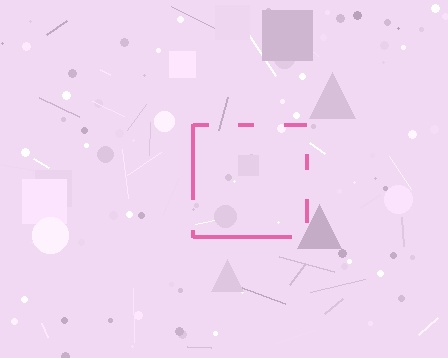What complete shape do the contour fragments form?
The contour fragments form a square.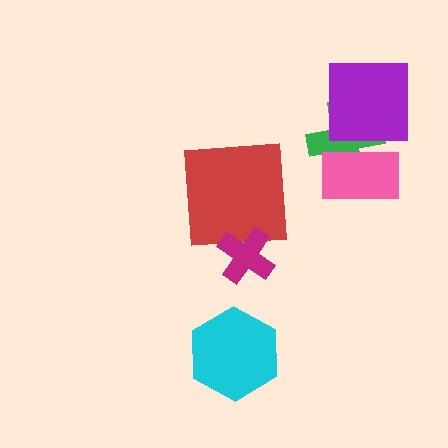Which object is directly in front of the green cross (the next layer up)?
The pink rectangle is directly in front of the green cross.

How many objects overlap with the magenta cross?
1 object overlaps with the magenta cross.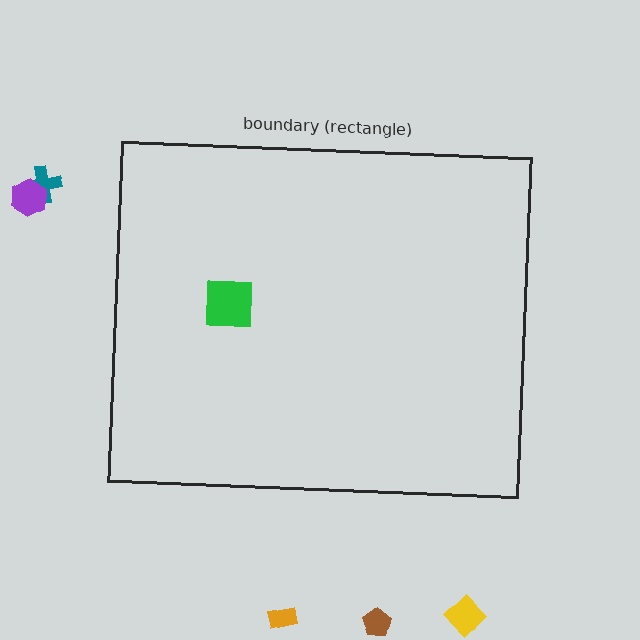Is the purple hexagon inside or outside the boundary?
Outside.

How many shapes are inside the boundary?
1 inside, 5 outside.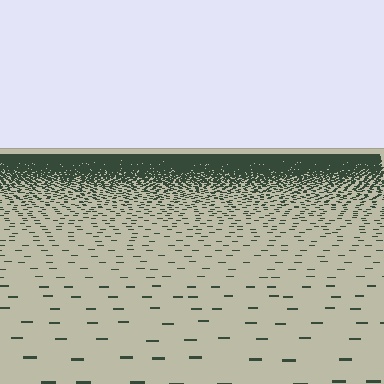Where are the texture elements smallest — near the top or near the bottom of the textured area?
Near the top.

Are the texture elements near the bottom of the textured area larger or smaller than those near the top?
Larger. Near the bottom, elements are closer to the viewer and appear at a bigger on-screen size.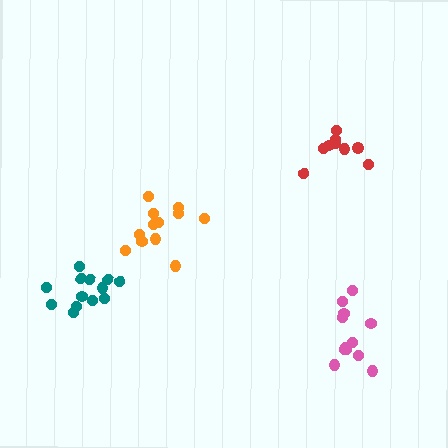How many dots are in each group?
Group 1: 9 dots, Group 2: 12 dots, Group 3: 12 dots, Group 4: 13 dots (46 total).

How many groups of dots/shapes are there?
There are 4 groups.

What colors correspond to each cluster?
The clusters are colored: red, orange, pink, teal.